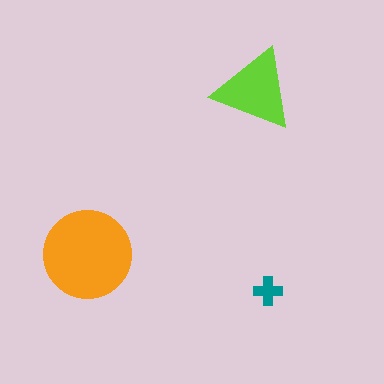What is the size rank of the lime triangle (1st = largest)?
2nd.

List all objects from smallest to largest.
The teal cross, the lime triangle, the orange circle.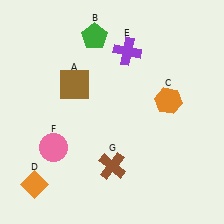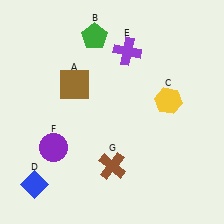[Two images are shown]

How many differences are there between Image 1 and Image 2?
There are 3 differences between the two images.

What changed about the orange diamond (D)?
In Image 1, D is orange. In Image 2, it changed to blue.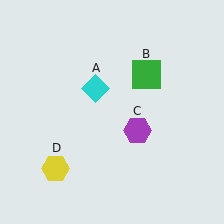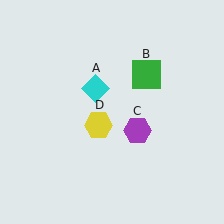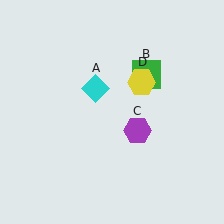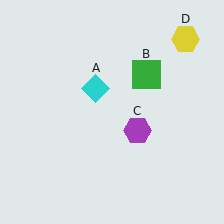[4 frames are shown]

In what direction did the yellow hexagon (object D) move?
The yellow hexagon (object D) moved up and to the right.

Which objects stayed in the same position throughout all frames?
Cyan diamond (object A) and green square (object B) and purple hexagon (object C) remained stationary.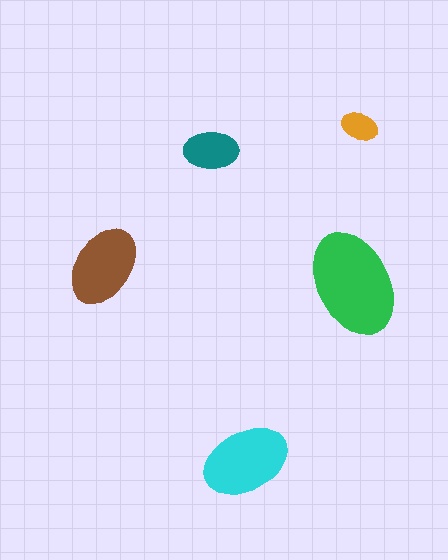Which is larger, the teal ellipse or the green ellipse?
The green one.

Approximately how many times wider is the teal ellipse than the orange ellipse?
About 1.5 times wider.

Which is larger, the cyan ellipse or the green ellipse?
The green one.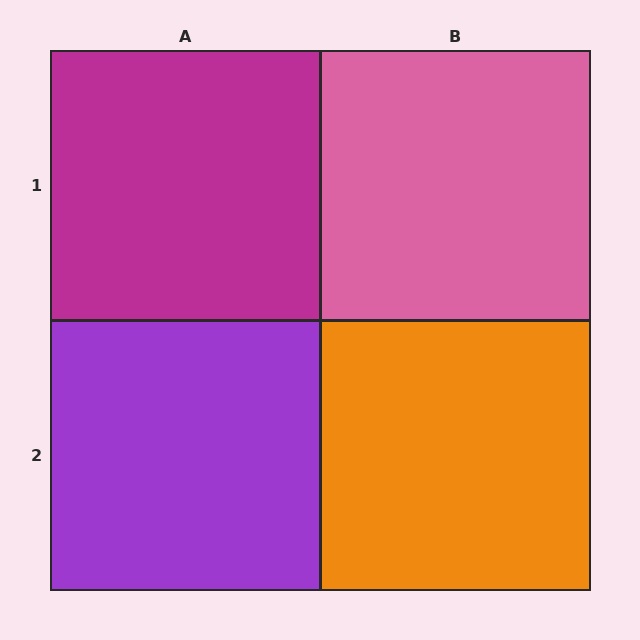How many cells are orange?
1 cell is orange.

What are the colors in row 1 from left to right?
Magenta, pink.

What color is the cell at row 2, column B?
Orange.